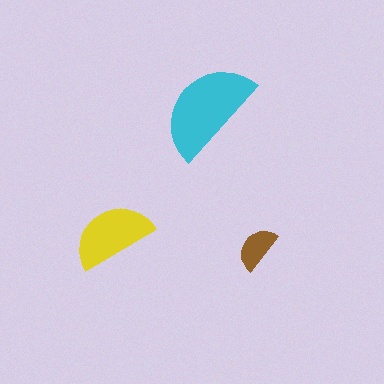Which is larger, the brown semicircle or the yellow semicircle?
The yellow one.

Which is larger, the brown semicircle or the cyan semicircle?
The cyan one.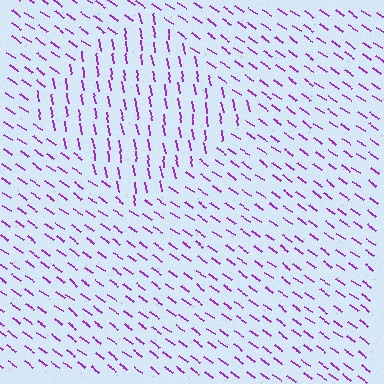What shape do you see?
I see a diamond.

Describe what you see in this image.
The image is filled with small purple line segments. A diamond region in the image has lines oriented differently from the surrounding lines, creating a visible texture boundary.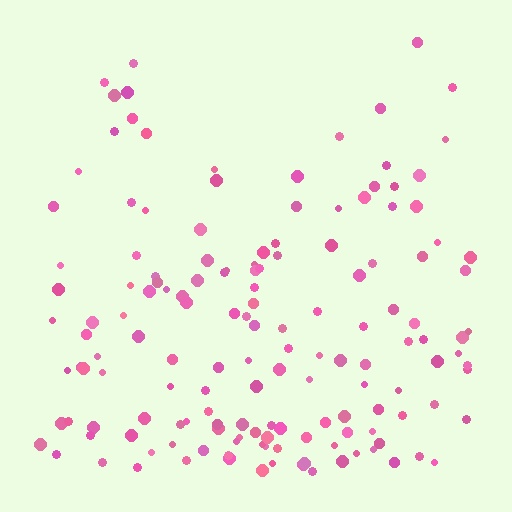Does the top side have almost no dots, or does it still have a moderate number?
Still a moderate number, just noticeably fewer than the bottom.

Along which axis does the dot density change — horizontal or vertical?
Vertical.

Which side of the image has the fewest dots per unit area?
The top.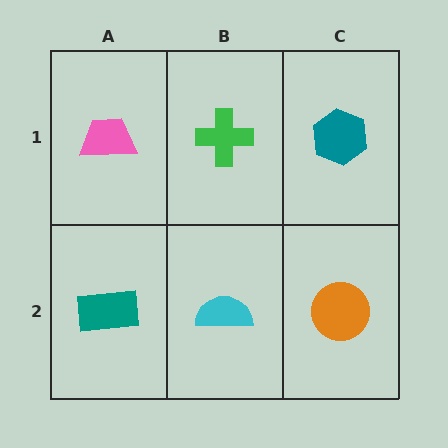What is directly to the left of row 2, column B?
A teal rectangle.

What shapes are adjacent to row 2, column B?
A green cross (row 1, column B), a teal rectangle (row 2, column A), an orange circle (row 2, column C).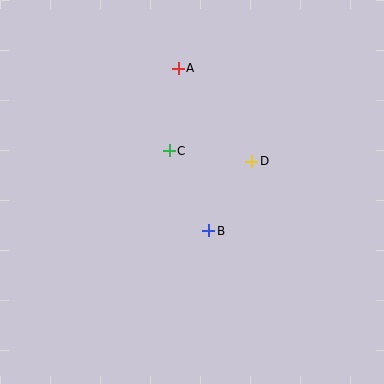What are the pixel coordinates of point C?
Point C is at (169, 151).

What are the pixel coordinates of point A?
Point A is at (178, 68).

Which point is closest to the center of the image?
Point B at (209, 231) is closest to the center.